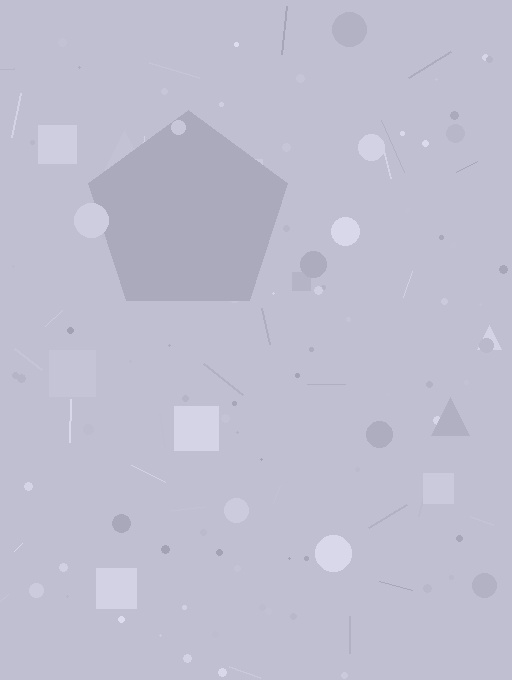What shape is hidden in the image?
A pentagon is hidden in the image.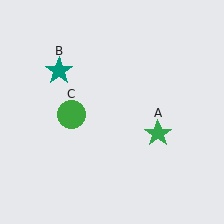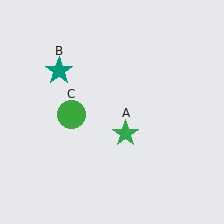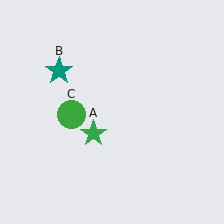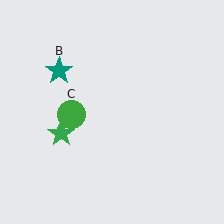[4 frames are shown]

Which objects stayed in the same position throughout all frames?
Teal star (object B) and green circle (object C) remained stationary.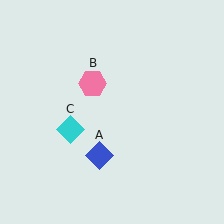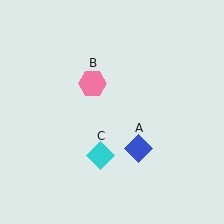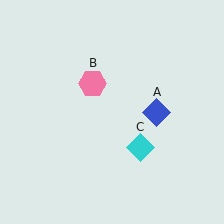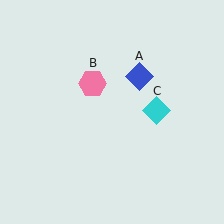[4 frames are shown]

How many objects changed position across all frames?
2 objects changed position: blue diamond (object A), cyan diamond (object C).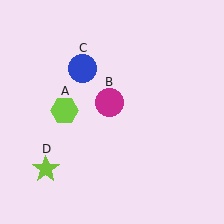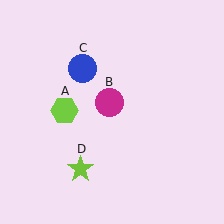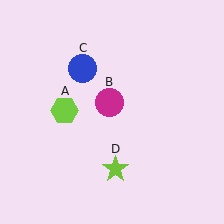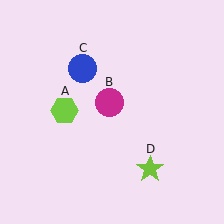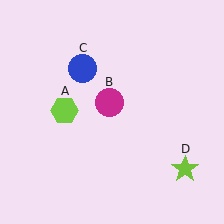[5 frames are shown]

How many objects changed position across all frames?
1 object changed position: lime star (object D).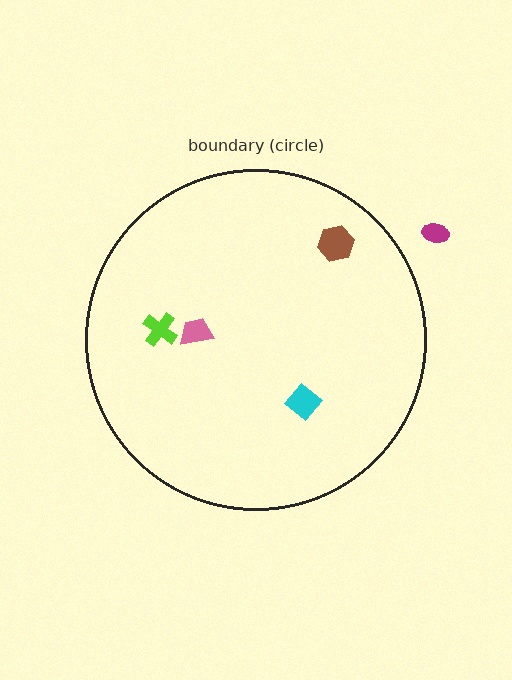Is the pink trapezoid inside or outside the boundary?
Inside.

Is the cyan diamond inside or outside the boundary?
Inside.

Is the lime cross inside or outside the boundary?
Inside.